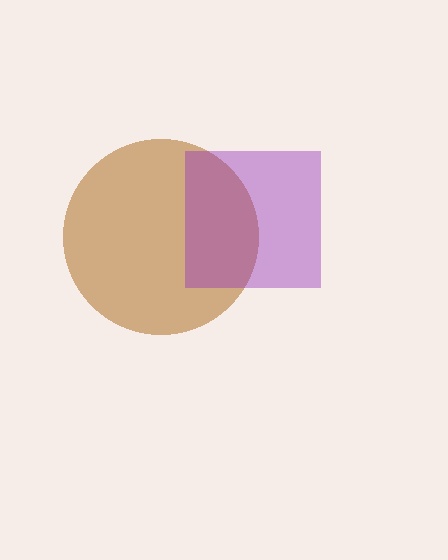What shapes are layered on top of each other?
The layered shapes are: a brown circle, a purple square.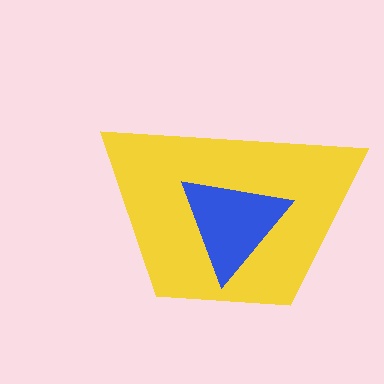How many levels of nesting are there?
2.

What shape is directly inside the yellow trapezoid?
The blue triangle.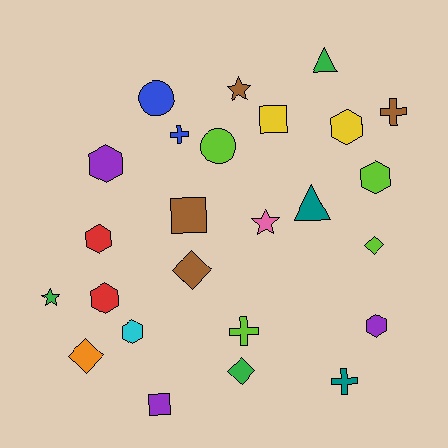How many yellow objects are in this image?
There are 2 yellow objects.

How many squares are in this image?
There are 3 squares.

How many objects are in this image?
There are 25 objects.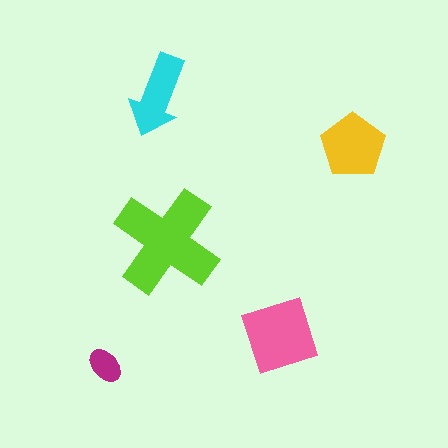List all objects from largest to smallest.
The lime cross, the pink diamond, the yellow pentagon, the cyan arrow, the magenta ellipse.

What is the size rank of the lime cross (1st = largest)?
1st.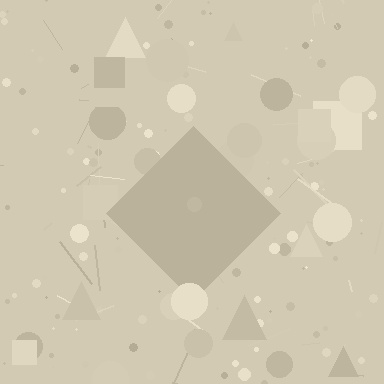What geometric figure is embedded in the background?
A diamond is embedded in the background.